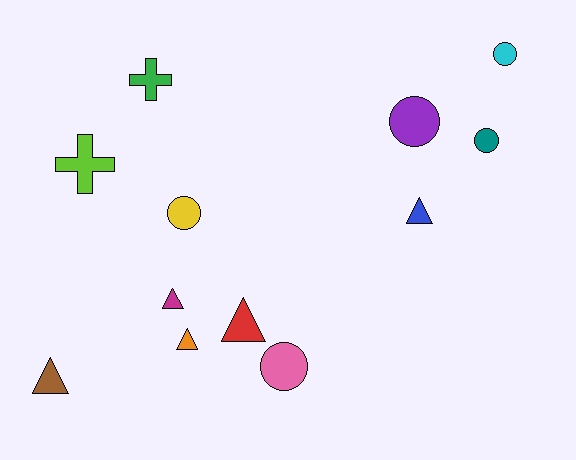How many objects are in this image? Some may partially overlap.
There are 12 objects.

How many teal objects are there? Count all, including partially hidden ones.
There is 1 teal object.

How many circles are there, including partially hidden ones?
There are 5 circles.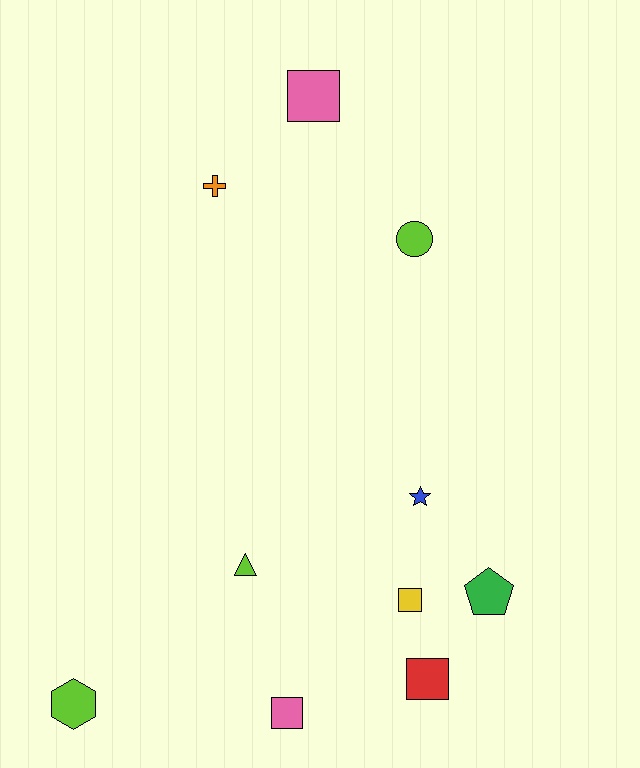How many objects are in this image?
There are 10 objects.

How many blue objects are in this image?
There is 1 blue object.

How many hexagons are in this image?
There is 1 hexagon.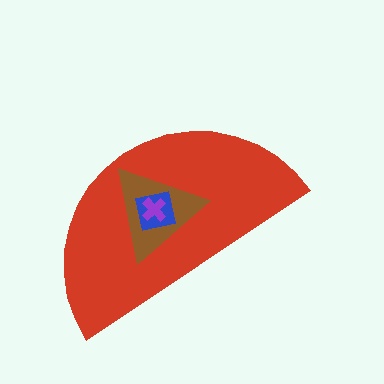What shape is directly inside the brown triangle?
The blue square.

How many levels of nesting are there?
4.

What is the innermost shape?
The purple cross.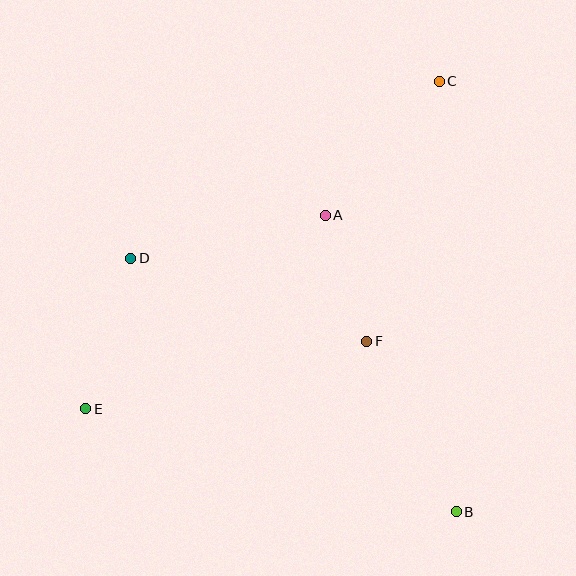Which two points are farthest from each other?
Points C and E are farthest from each other.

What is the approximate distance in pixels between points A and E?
The distance between A and E is approximately 308 pixels.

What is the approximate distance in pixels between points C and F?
The distance between C and F is approximately 270 pixels.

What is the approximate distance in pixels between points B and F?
The distance between B and F is approximately 193 pixels.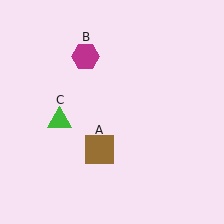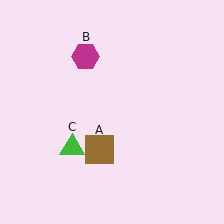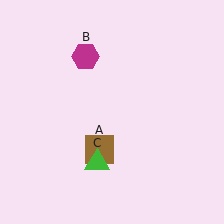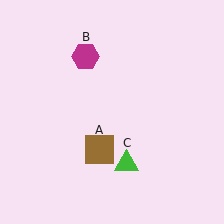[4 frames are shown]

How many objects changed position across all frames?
1 object changed position: green triangle (object C).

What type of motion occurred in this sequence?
The green triangle (object C) rotated counterclockwise around the center of the scene.